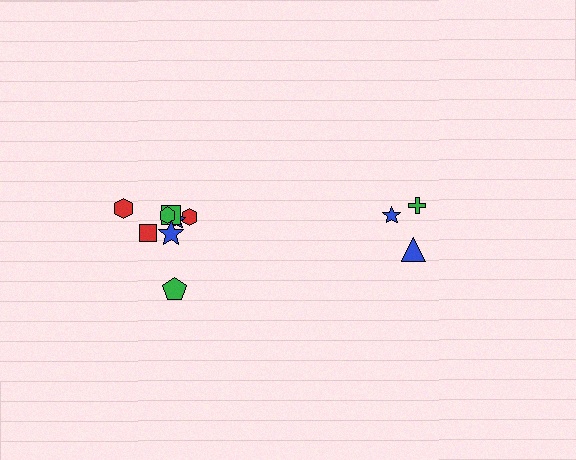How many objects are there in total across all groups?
There are 11 objects.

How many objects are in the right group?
There are 3 objects.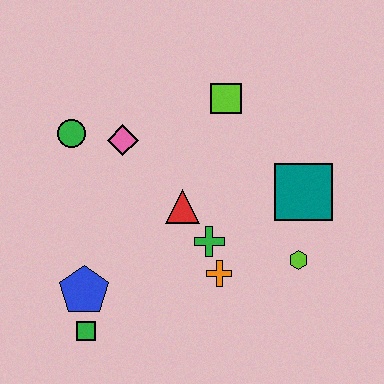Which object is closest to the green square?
The blue pentagon is closest to the green square.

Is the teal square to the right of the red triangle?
Yes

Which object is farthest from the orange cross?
The green circle is farthest from the orange cross.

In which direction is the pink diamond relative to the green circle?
The pink diamond is to the right of the green circle.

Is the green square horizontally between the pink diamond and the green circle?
Yes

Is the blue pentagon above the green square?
Yes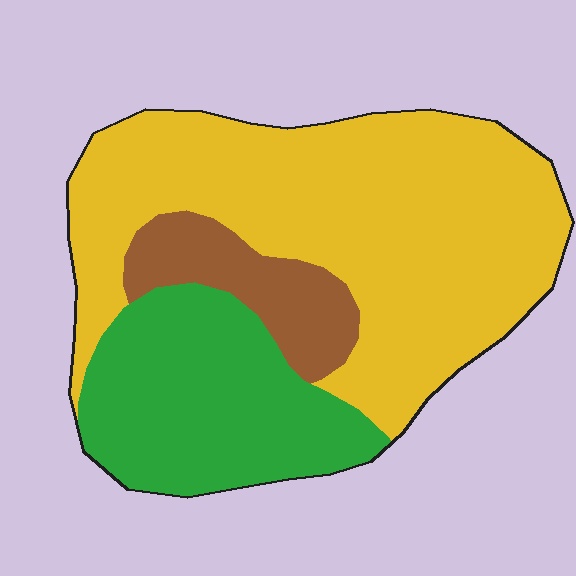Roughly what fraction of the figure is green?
Green takes up about one quarter (1/4) of the figure.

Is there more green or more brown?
Green.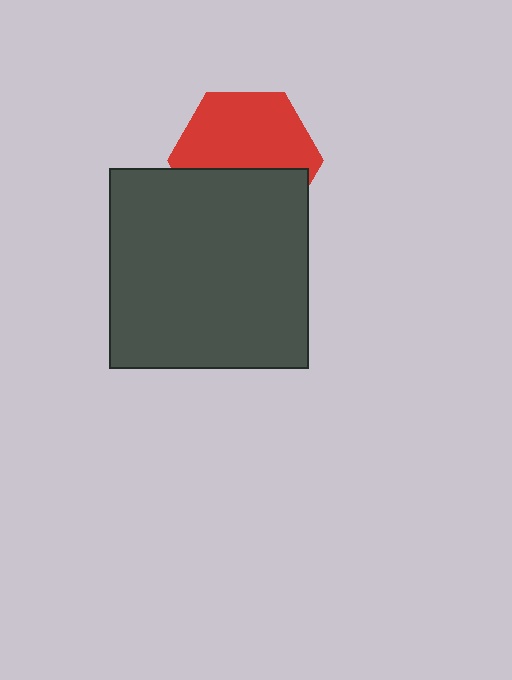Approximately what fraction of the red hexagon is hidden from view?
Roughly 42% of the red hexagon is hidden behind the dark gray square.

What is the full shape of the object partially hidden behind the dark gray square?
The partially hidden object is a red hexagon.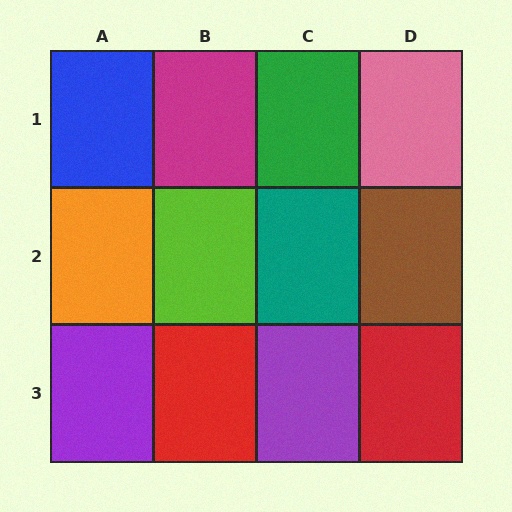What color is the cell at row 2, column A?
Orange.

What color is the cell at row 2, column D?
Brown.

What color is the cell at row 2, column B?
Lime.